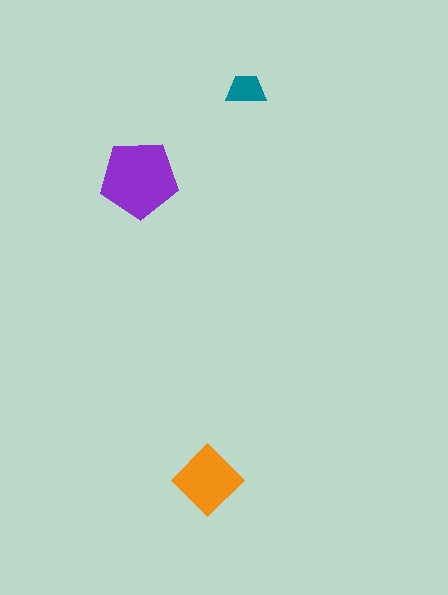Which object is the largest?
The purple pentagon.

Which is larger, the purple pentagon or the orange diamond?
The purple pentagon.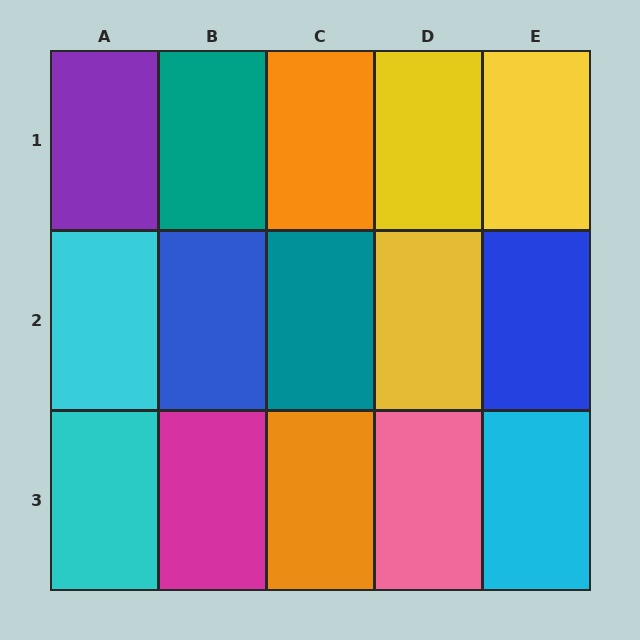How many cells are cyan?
3 cells are cyan.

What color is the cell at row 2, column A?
Cyan.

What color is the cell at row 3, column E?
Cyan.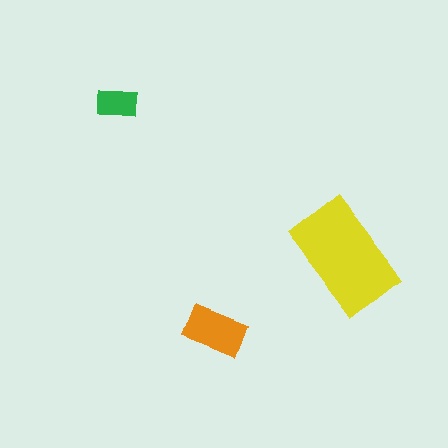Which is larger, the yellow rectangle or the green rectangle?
The yellow one.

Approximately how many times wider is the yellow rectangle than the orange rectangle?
About 2 times wider.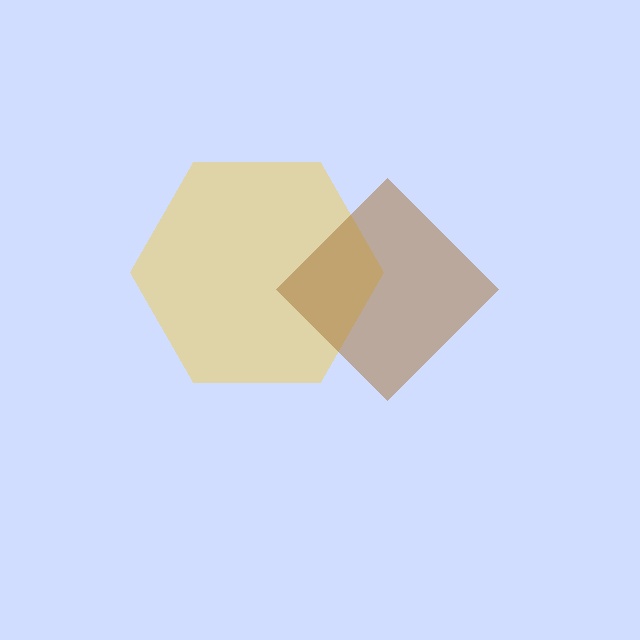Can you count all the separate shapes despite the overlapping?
Yes, there are 2 separate shapes.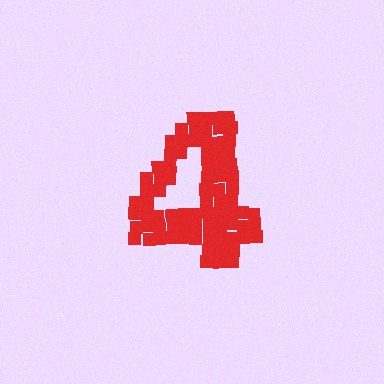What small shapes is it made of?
It is made of small squares.